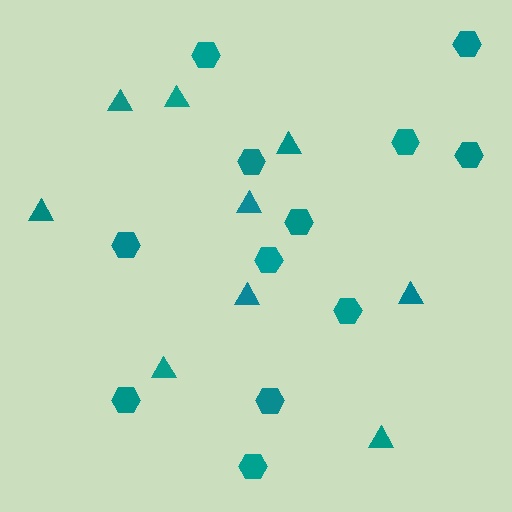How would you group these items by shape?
There are 2 groups: one group of triangles (9) and one group of hexagons (12).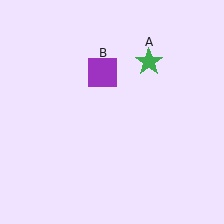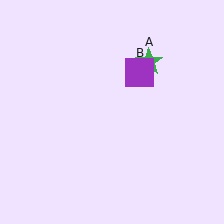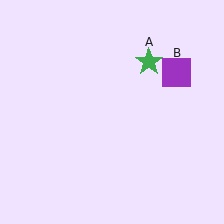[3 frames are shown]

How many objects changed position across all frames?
1 object changed position: purple square (object B).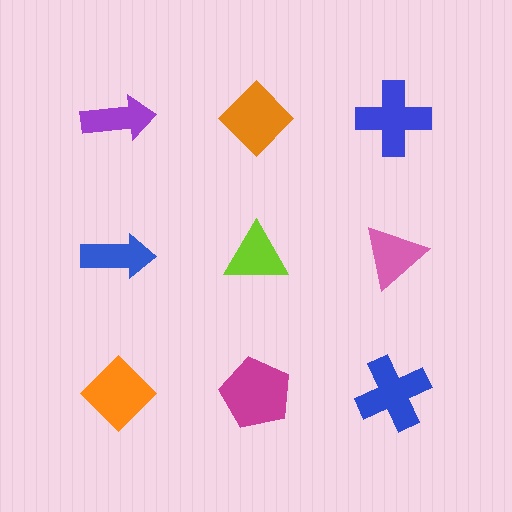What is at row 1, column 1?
A purple arrow.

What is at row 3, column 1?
An orange diamond.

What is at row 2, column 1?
A blue arrow.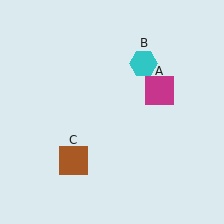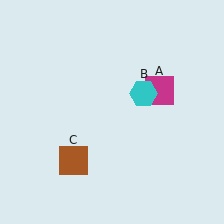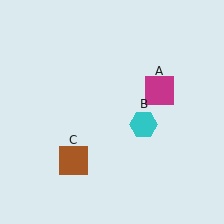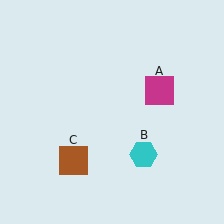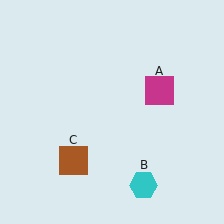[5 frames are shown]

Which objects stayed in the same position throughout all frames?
Magenta square (object A) and brown square (object C) remained stationary.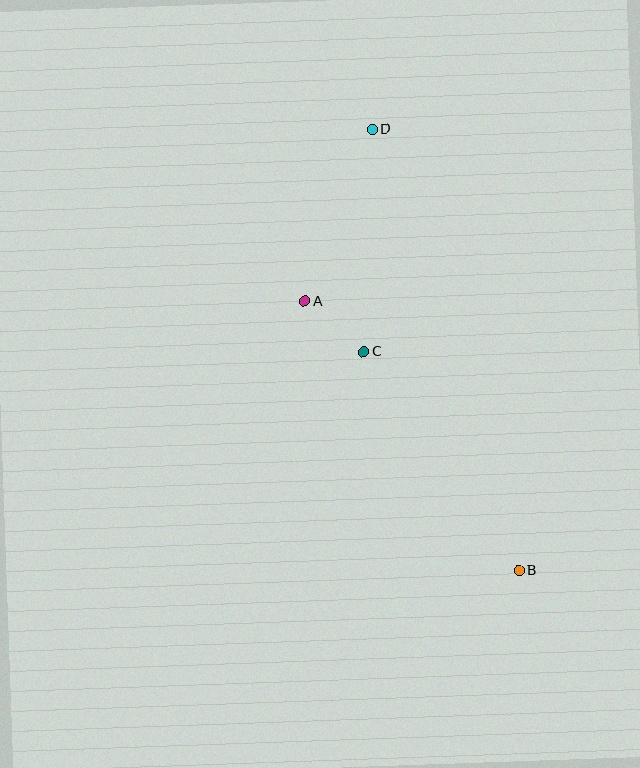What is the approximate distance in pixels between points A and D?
The distance between A and D is approximately 185 pixels.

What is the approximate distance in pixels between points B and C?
The distance between B and C is approximately 268 pixels.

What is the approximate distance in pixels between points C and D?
The distance between C and D is approximately 223 pixels.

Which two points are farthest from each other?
Points B and D are farthest from each other.